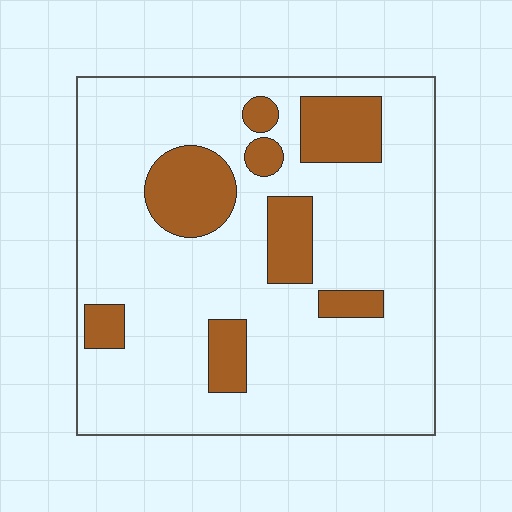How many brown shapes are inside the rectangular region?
8.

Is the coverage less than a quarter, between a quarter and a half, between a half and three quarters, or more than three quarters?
Less than a quarter.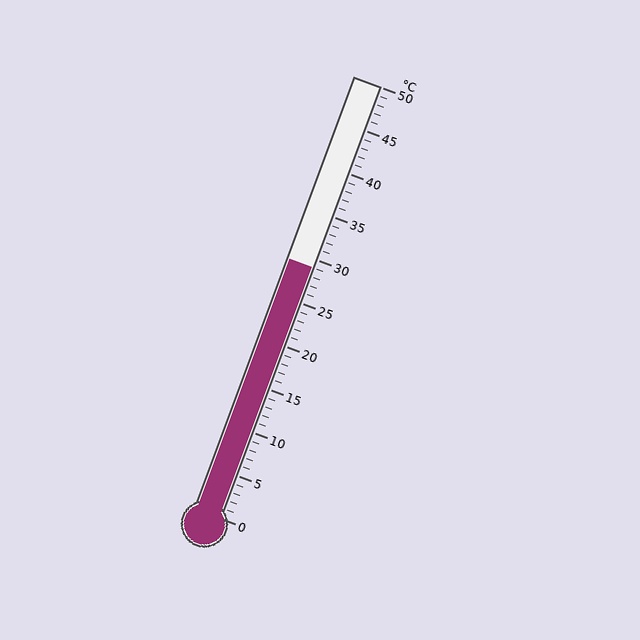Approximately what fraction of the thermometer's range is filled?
The thermometer is filled to approximately 60% of its range.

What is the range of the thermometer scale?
The thermometer scale ranges from 0°C to 50°C.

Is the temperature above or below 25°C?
The temperature is above 25°C.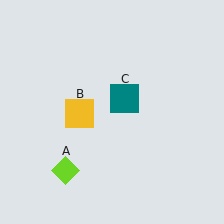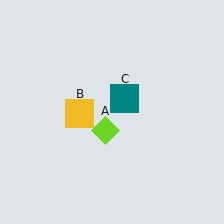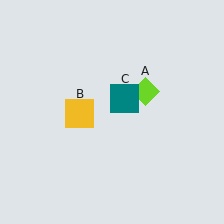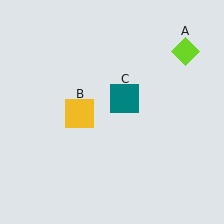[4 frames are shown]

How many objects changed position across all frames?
1 object changed position: lime diamond (object A).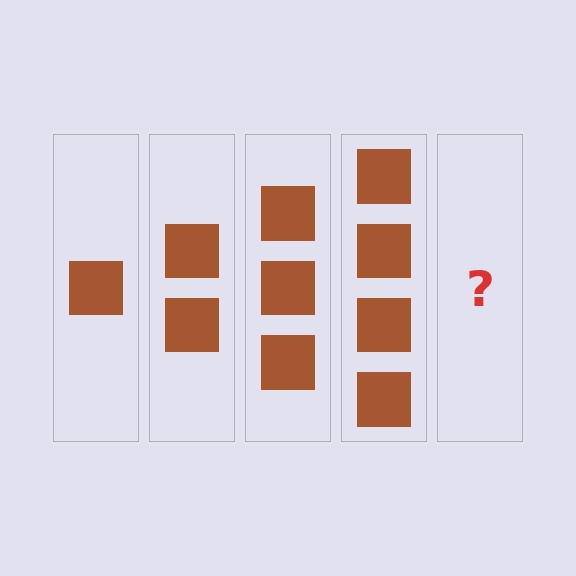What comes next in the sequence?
The next element should be 5 squares.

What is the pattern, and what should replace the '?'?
The pattern is that each step adds one more square. The '?' should be 5 squares.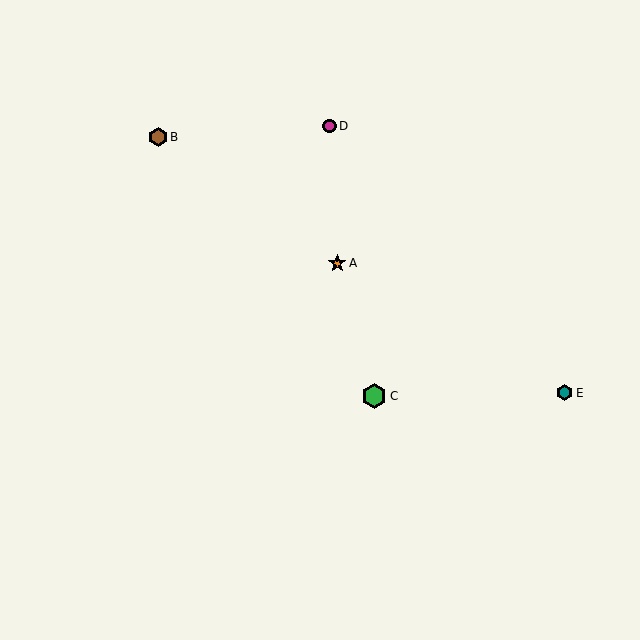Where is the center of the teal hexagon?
The center of the teal hexagon is at (565, 393).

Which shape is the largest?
The green hexagon (labeled C) is the largest.